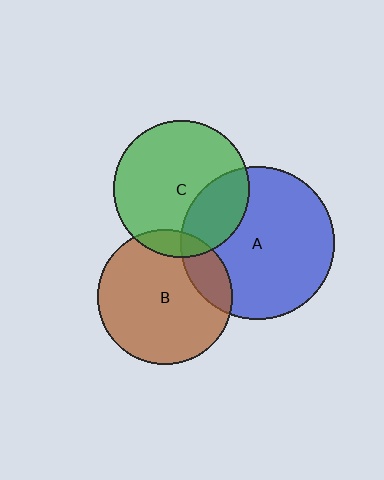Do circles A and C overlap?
Yes.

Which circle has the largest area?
Circle A (blue).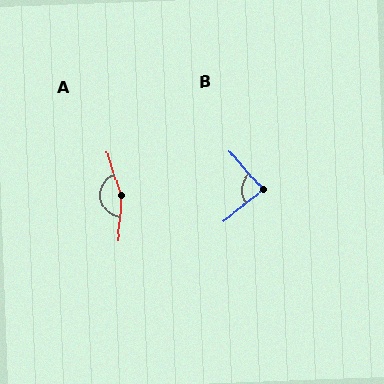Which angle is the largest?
A, at approximately 157 degrees.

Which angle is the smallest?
B, at approximately 87 degrees.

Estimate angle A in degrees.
Approximately 157 degrees.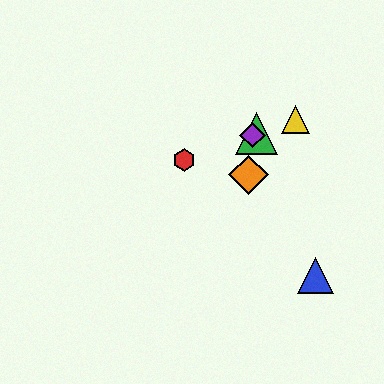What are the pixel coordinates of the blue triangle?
The blue triangle is at (315, 276).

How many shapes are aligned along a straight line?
4 shapes (the red hexagon, the green triangle, the yellow triangle, the purple diamond) are aligned along a straight line.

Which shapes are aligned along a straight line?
The red hexagon, the green triangle, the yellow triangle, the purple diamond are aligned along a straight line.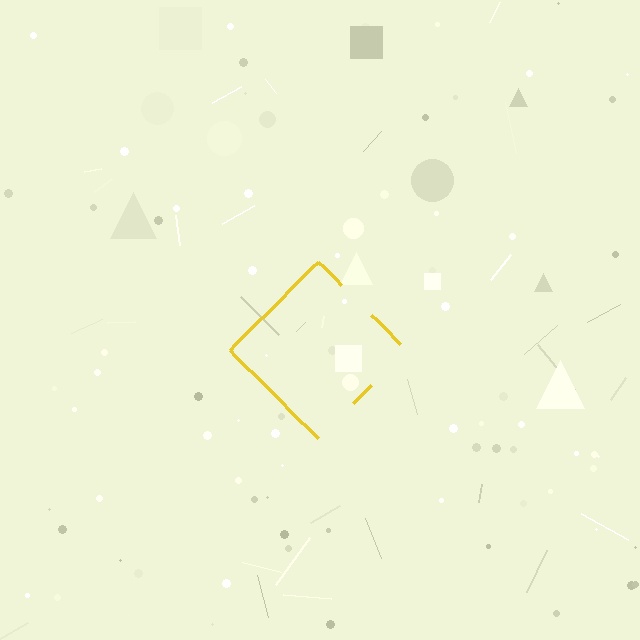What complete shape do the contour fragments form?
The contour fragments form a diamond.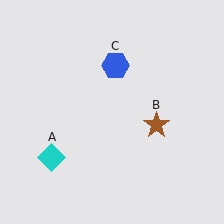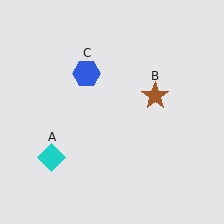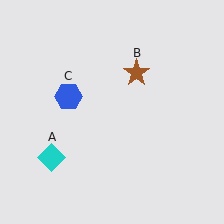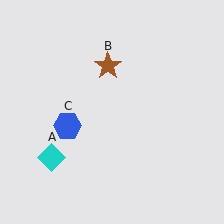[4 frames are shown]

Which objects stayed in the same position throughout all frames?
Cyan diamond (object A) remained stationary.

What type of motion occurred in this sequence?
The brown star (object B), blue hexagon (object C) rotated counterclockwise around the center of the scene.